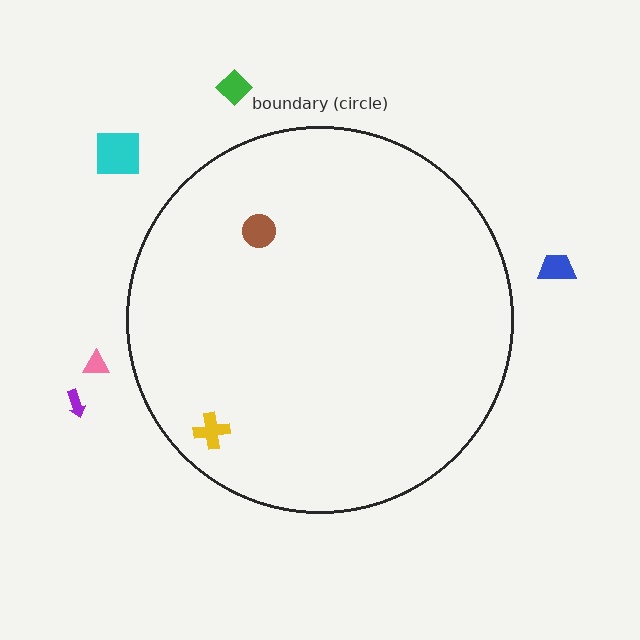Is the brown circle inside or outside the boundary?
Inside.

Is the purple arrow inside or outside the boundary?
Outside.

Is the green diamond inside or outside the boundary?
Outside.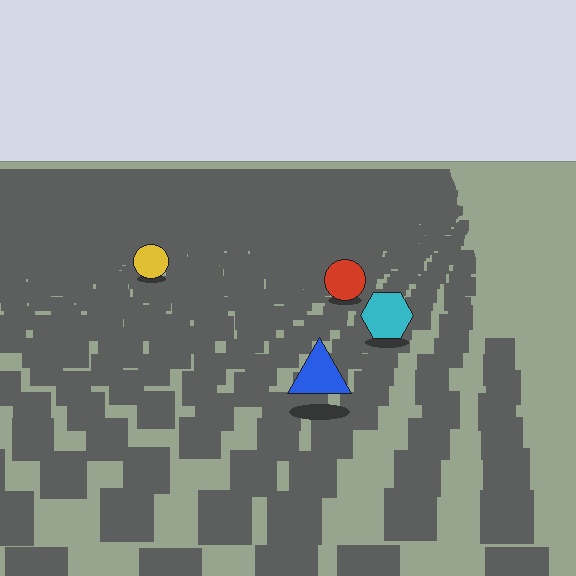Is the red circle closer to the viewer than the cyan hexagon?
No. The cyan hexagon is closer — you can tell from the texture gradient: the ground texture is coarser near it.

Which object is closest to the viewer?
The blue triangle is closest. The texture marks near it are larger and more spread out.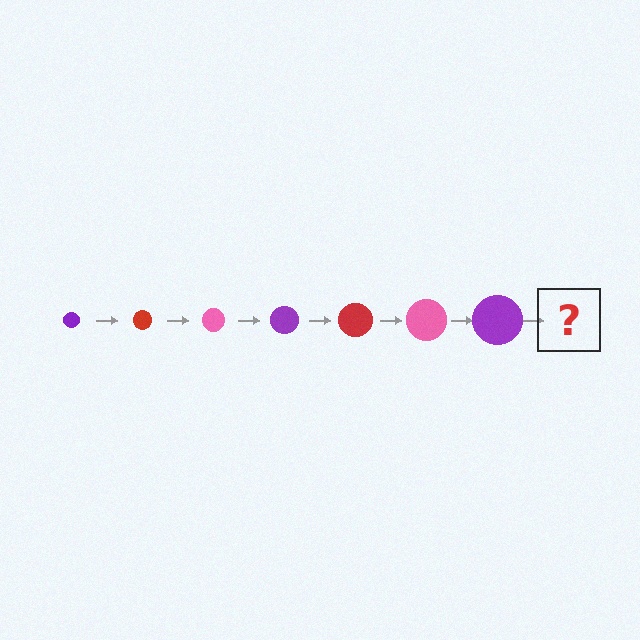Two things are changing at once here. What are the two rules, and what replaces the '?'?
The two rules are that the circle grows larger each step and the color cycles through purple, red, and pink. The '?' should be a red circle, larger than the previous one.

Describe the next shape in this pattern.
It should be a red circle, larger than the previous one.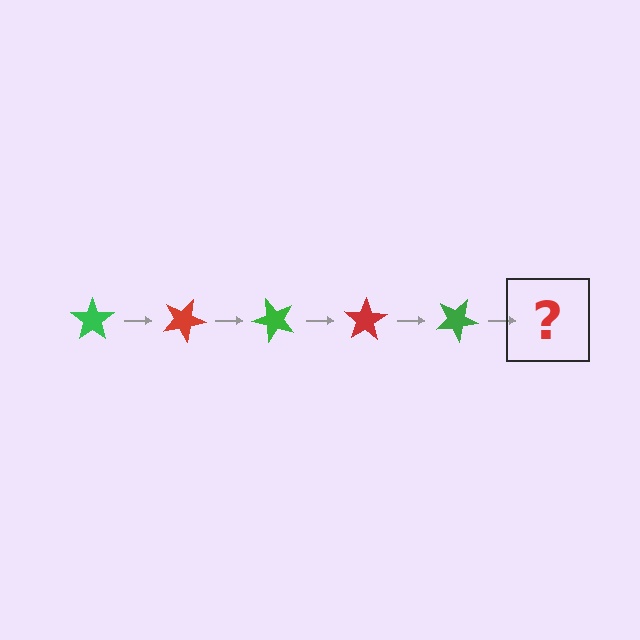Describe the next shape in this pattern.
It should be a red star, rotated 125 degrees from the start.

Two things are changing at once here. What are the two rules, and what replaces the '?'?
The two rules are that it rotates 25 degrees each step and the color cycles through green and red. The '?' should be a red star, rotated 125 degrees from the start.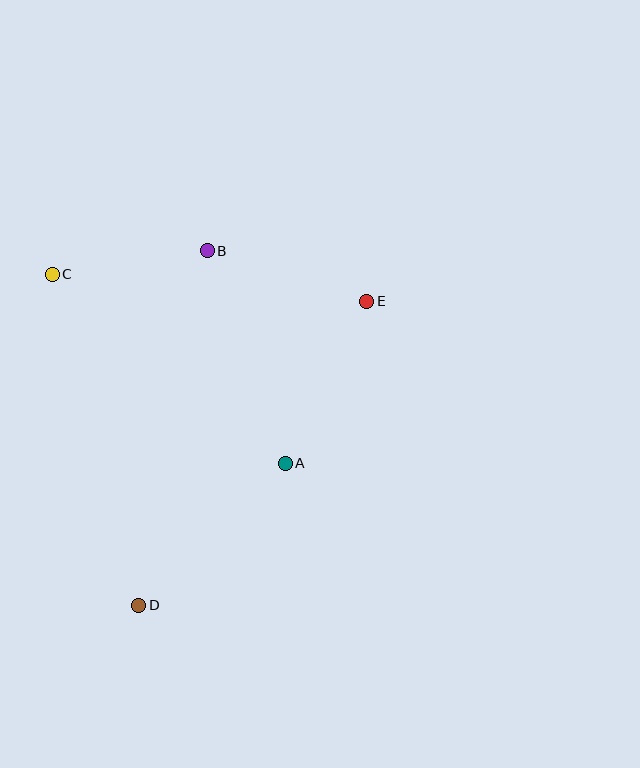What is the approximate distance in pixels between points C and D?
The distance between C and D is approximately 342 pixels.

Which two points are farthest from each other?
Points D and E are farthest from each other.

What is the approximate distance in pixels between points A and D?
The distance between A and D is approximately 204 pixels.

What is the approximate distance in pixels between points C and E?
The distance between C and E is approximately 316 pixels.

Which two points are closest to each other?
Points B and C are closest to each other.